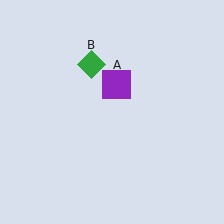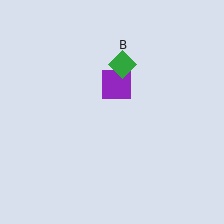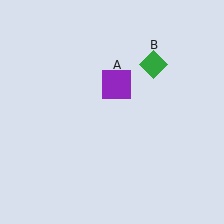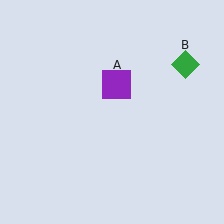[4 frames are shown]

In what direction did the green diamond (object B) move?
The green diamond (object B) moved right.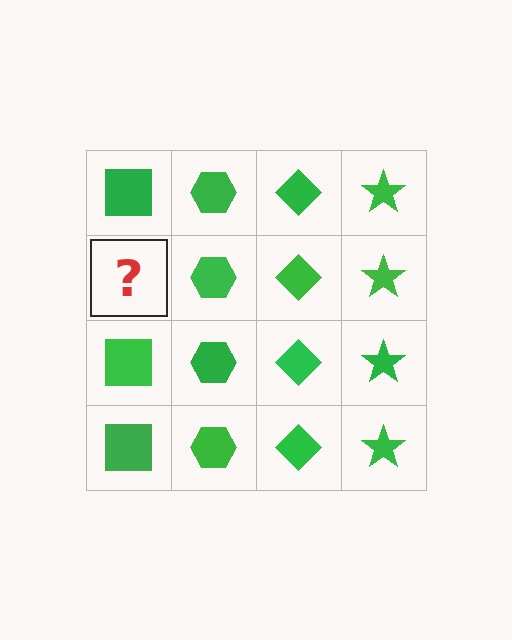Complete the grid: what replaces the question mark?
The question mark should be replaced with a green square.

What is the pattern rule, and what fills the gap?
The rule is that each column has a consistent shape. The gap should be filled with a green square.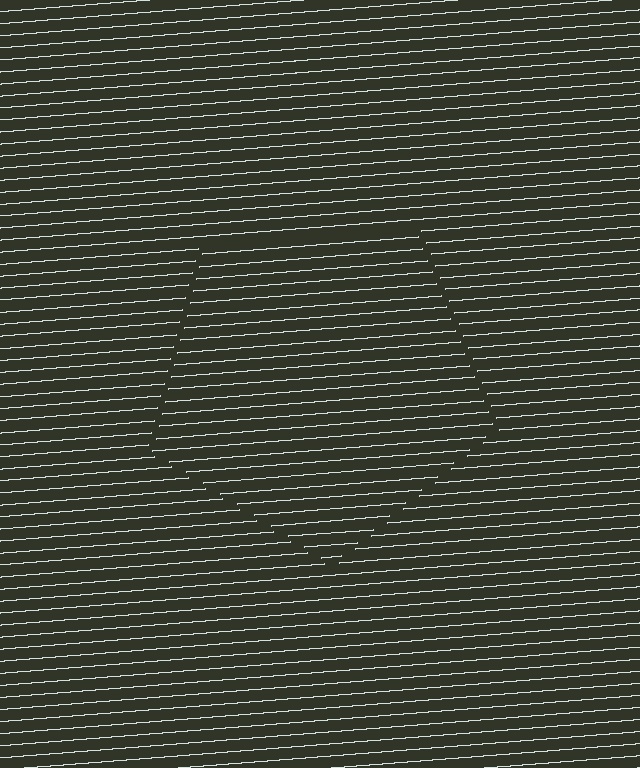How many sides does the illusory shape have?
5 sides — the line-ends trace a pentagon.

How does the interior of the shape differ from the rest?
The interior of the shape contains the same grating, shifted by half a period — the contour is defined by the phase discontinuity where line-ends from the inner and outer gratings abut.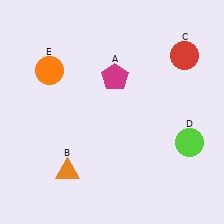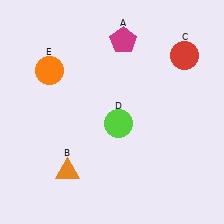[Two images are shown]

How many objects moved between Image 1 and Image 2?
2 objects moved between the two images.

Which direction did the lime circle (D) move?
The lime circle (D) moved left.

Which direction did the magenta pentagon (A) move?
The magenta pentagon (A) moved up.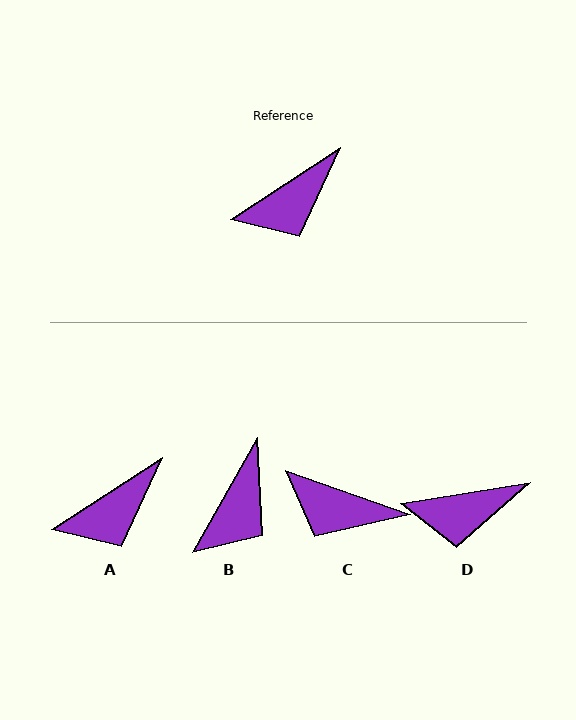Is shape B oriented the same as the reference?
No, it is off by about 28 degrees.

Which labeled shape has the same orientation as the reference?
A.